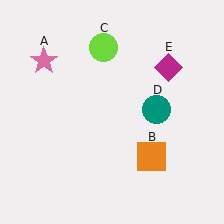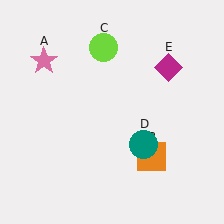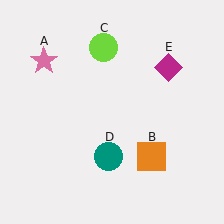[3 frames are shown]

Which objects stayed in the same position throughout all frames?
Pink star (object A) and orange square (object B) and lime circle (object C) and magenta diamond (object E) remained stationary.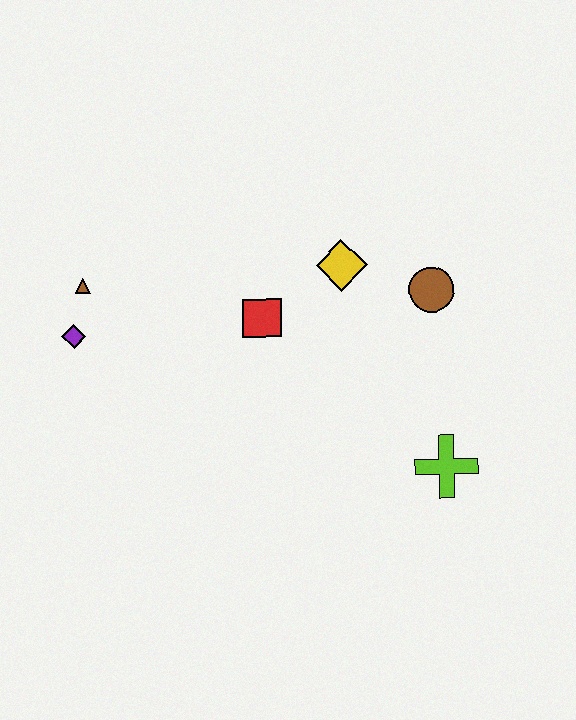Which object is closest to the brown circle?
The yellow diamond is closest to the brown circle.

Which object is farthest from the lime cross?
The brown triangle is farthest from the lime cross.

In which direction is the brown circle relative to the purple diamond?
The brown circle is to the right of the purple diamond.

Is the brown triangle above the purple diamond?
Yes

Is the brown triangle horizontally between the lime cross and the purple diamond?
Yes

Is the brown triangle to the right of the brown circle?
No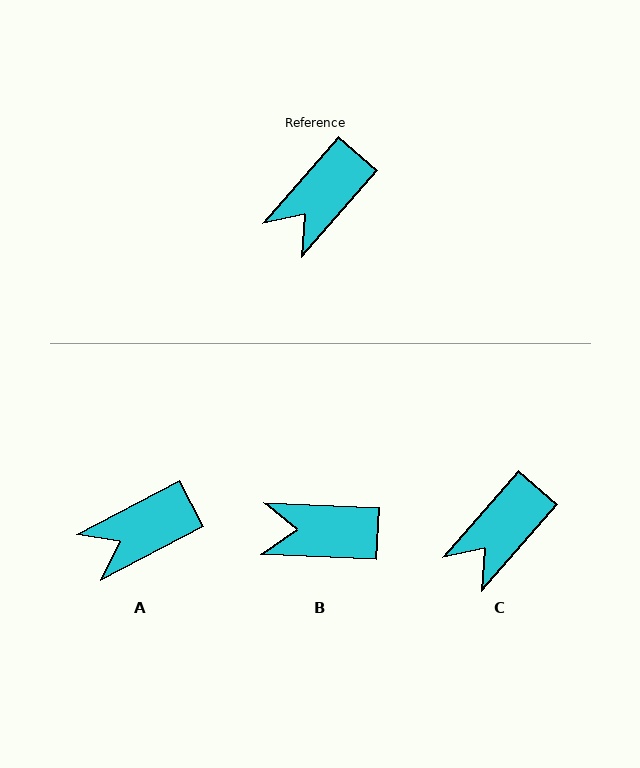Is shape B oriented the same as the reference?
No, it is off by about 52 degrees.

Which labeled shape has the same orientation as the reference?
C.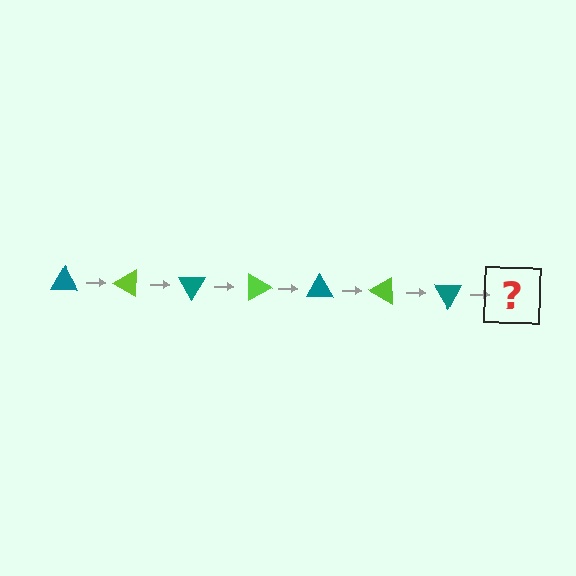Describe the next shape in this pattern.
It should be a lime triangle, rotated 210 degrees from the start.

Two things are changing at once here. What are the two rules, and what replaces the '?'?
The two rules are that it rotates 30 degrees each step and the color cycles through teal and lime. The '?' should be a lime triangle, rotated 210 degrees from the start.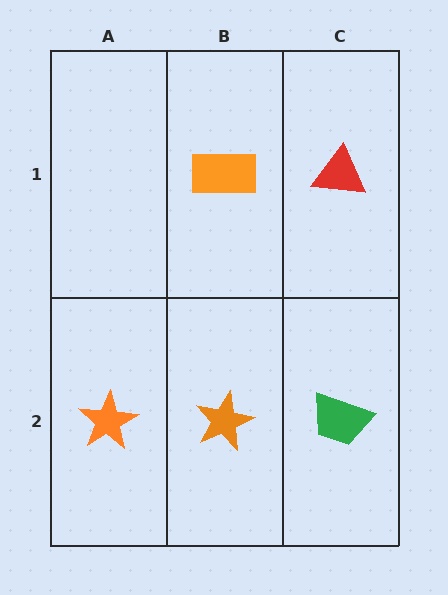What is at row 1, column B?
An orange rectangle.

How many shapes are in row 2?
3 shapes.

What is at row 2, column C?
A green trapezoid.